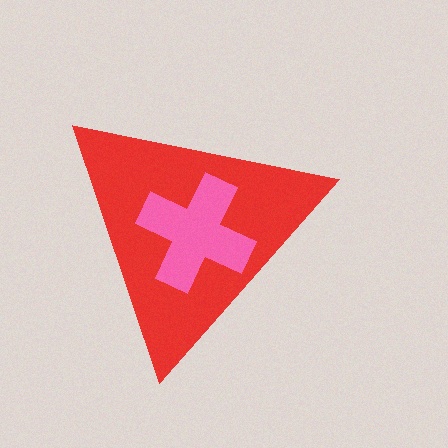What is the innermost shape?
The pink cross.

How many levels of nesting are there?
2.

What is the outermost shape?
The red triangle.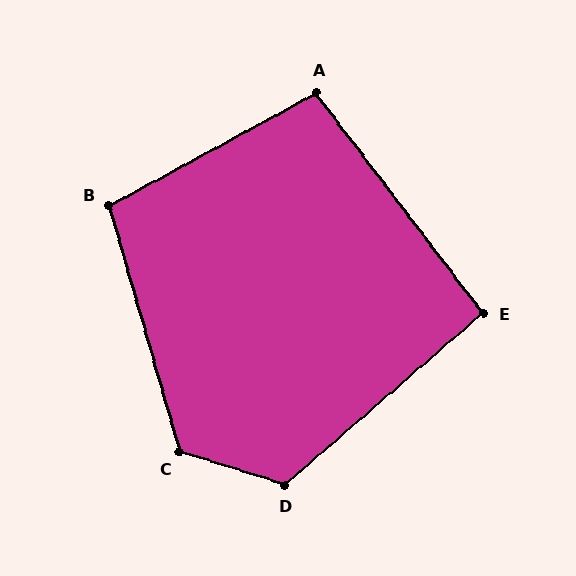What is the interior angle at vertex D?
Approximately 122 degrees (obtuse).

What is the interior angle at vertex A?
Approximately 99 degrees (obtuse).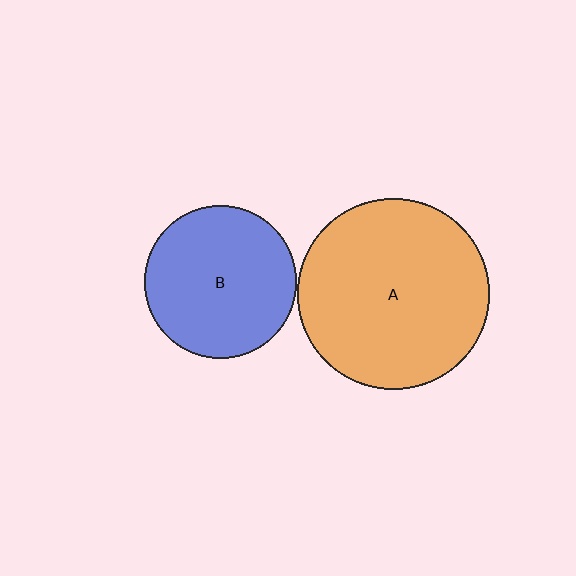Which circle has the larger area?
Circle A (orange).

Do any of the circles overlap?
No, none of the circles overlap.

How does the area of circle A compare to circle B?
Approximately 1.6 times.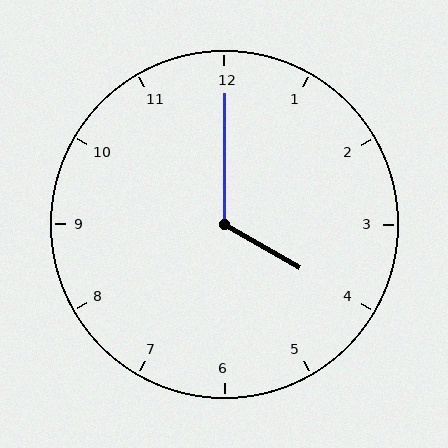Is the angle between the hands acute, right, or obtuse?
It is obtuse.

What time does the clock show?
4:00.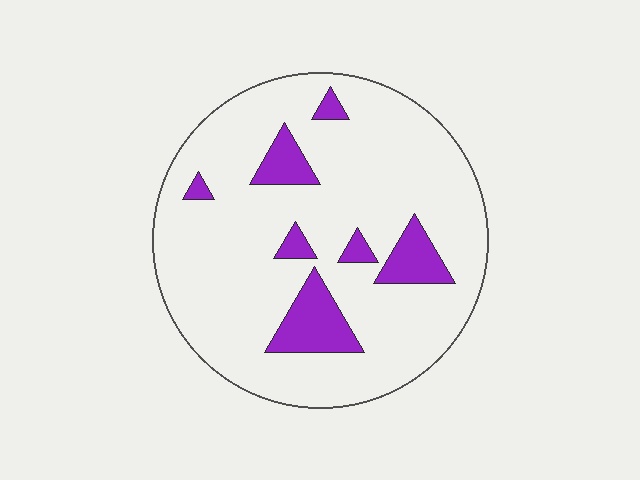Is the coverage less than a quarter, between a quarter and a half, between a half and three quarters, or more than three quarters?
Less than a quarter.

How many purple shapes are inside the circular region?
7.